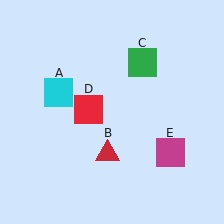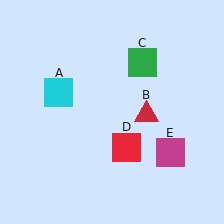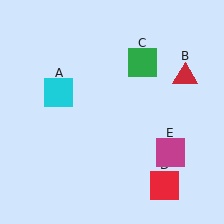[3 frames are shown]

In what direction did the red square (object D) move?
The red square (object D) moved down and to the right.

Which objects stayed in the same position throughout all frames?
Cyan square (object A) and green square (object C) and magenta square (object E) remained stationary.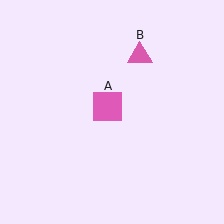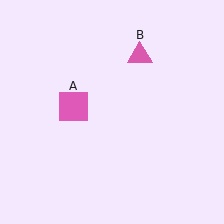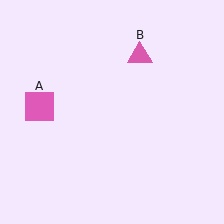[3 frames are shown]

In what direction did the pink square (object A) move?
The pink square (object A) moved left.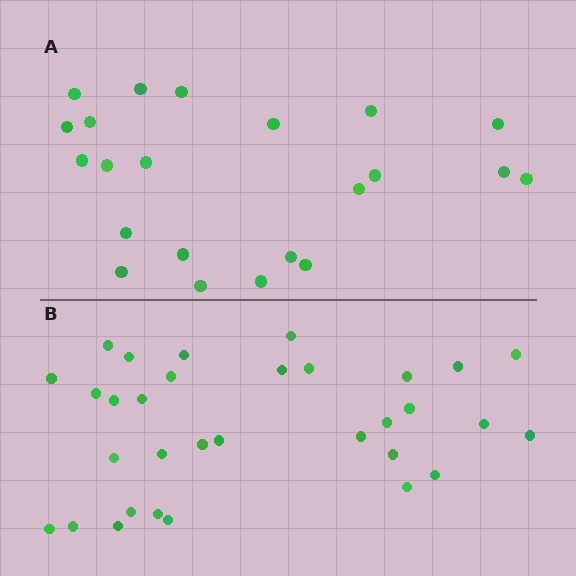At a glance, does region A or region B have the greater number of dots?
Region B (the bottom region) has more dots.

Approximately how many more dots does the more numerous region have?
Region B has roughly 10 or so more dots than region A.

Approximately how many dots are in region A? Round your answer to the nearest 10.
About 20 dots. (The exact count is 22, which rounds to 20.)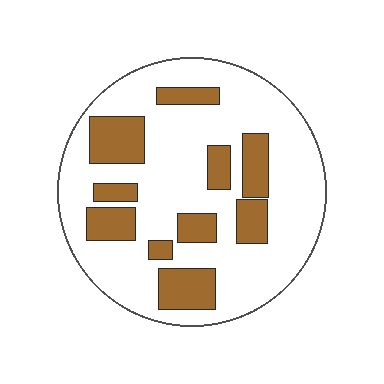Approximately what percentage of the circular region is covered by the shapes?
Approximately 25%.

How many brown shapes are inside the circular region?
10.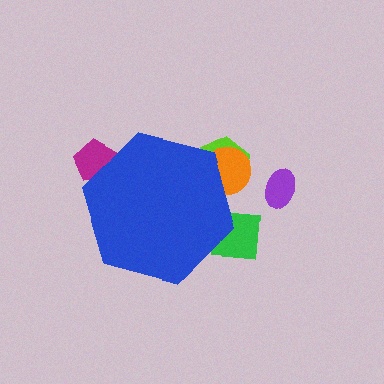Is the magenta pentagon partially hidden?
Yes, the magenta pentagon is partially hidden behind the blue hexagon.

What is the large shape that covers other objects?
A blue hexagon.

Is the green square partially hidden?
Yes, the green square is partially hidden behind the blue hexagon.